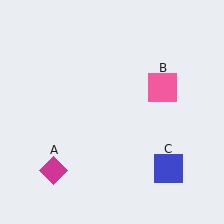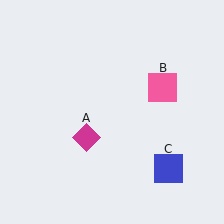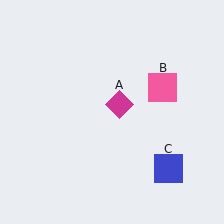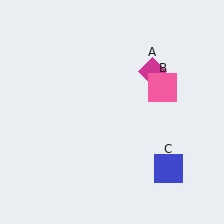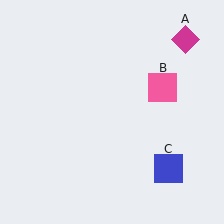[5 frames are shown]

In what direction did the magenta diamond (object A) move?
The magenta diamond (object A) moved up and to the right.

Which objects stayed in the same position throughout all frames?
Pink square (object B) and blue square (object C) remained stationary.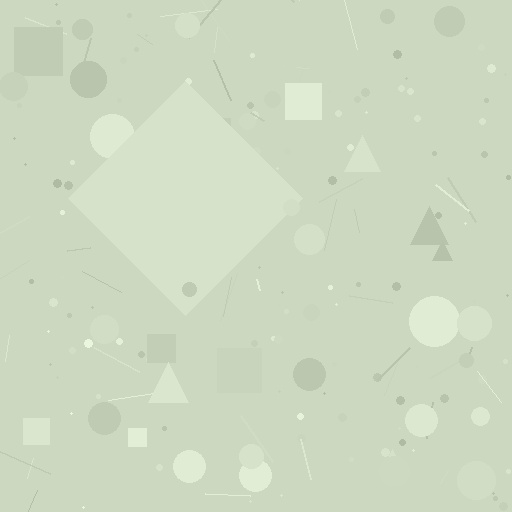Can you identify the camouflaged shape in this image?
The camouflaged shape is a diamond.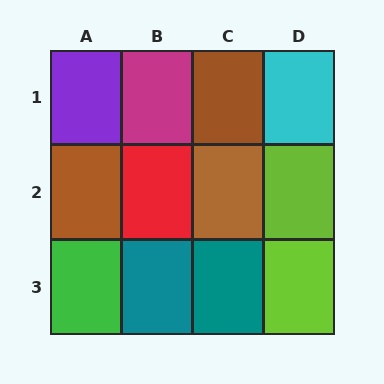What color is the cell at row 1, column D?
Cyan.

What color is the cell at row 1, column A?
Purple.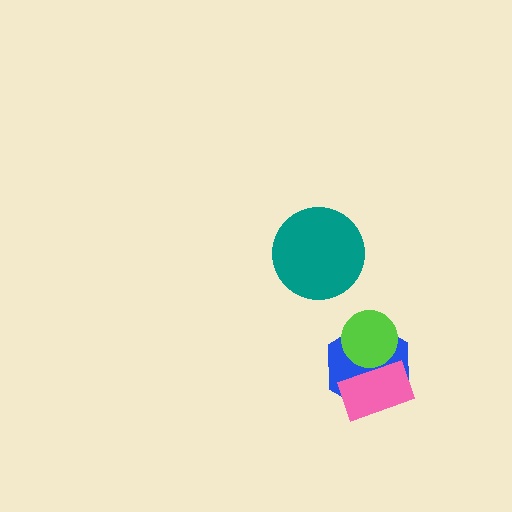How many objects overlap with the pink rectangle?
2 objects overlap with the pink rectangle.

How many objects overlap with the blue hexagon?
2 objects overlap with the blue hexagon.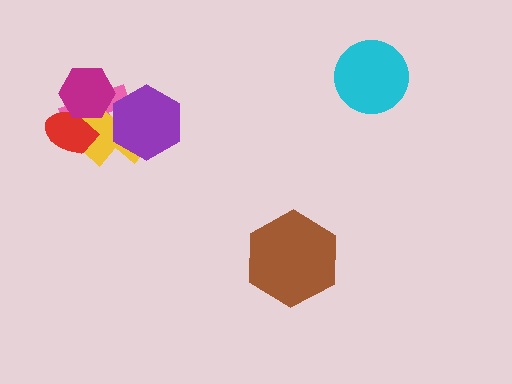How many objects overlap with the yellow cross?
4 objects overlap with the yellow cross.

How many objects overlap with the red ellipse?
3 objects overlap with the red ellipse.